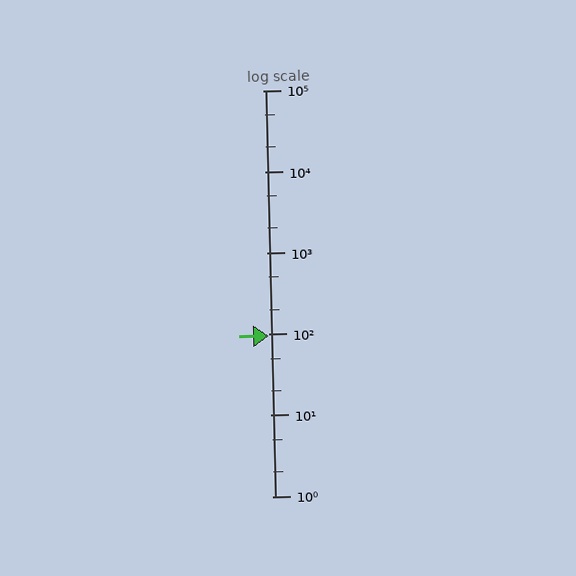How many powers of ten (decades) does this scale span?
The scale spans 5 decades, from 1 to 100000.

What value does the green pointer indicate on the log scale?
The pointer indicates approximately 95.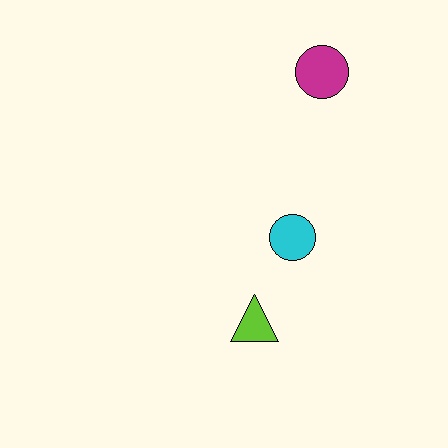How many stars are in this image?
There are no stars.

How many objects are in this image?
There are 3 objects.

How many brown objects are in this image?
There are no brown objects.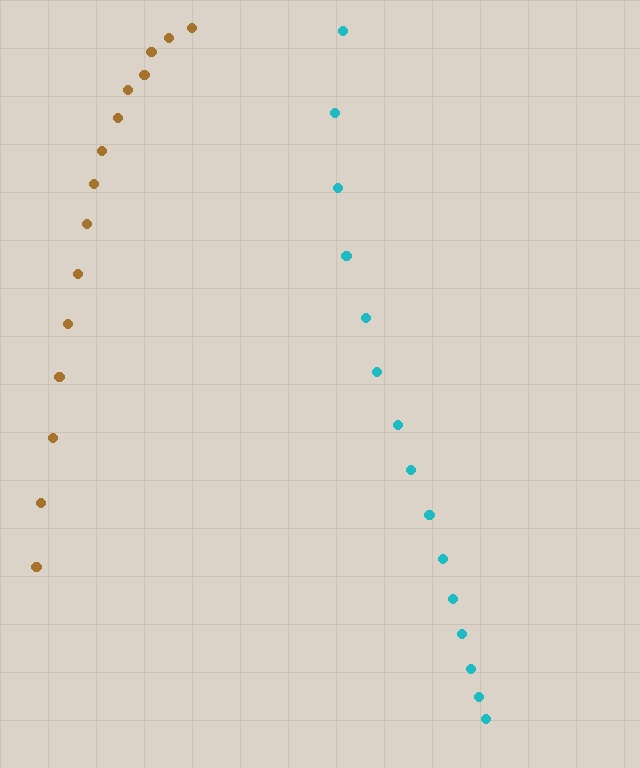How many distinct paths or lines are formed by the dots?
There are 2 distinct paths.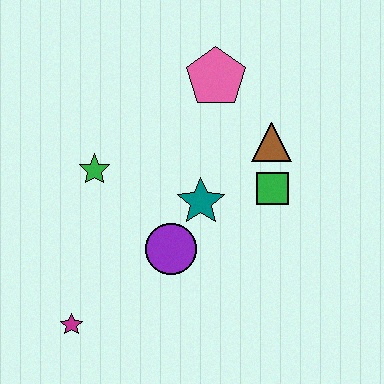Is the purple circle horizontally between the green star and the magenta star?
No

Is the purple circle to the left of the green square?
Yes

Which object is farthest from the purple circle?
The pink pentagon is farthest from the purple circle.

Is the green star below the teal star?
No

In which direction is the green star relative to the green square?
The green star is to the left of the green square.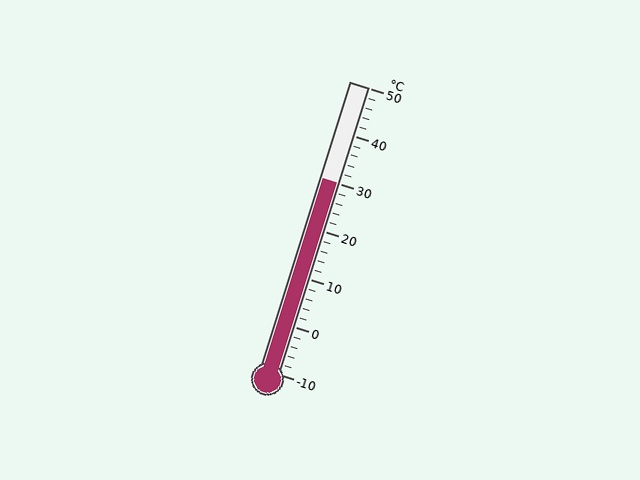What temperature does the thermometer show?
The thermometer shows approximately 30°C.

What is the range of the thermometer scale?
The thermometer scale ranges from -10°C to 50°C.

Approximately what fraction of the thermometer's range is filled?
The thermometer is filled to approximately 65% of its range.